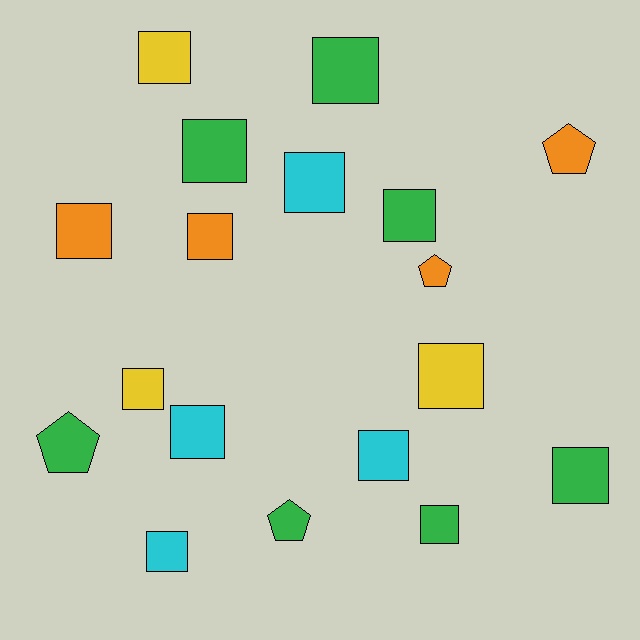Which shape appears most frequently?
Square, with 14 objects.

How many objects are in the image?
There are 18 objects.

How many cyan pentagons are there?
There are no cyan pentagons.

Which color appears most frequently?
Green, with 7 objects.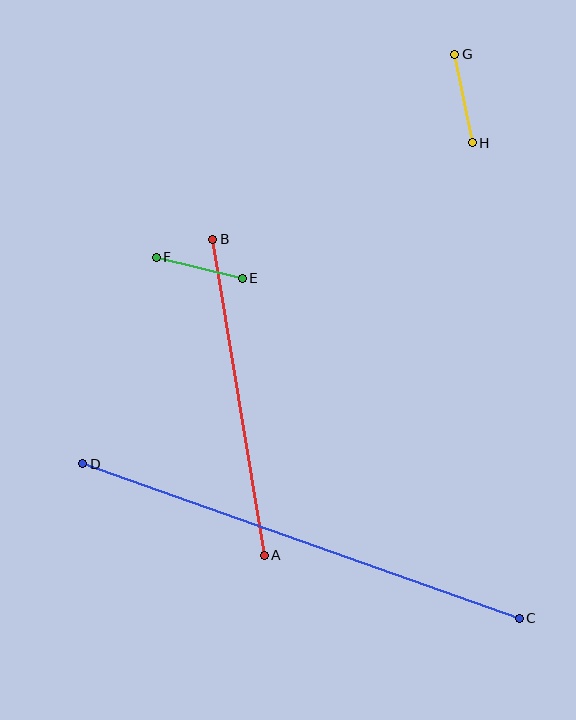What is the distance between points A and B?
The distance is approximately 320 pixels.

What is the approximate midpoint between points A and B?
The midpoint is at approximately (239, 397) pixels.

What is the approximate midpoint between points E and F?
The midpoint is at approximately (199, 268) pixels.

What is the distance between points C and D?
The distance is approximately 463 pixels.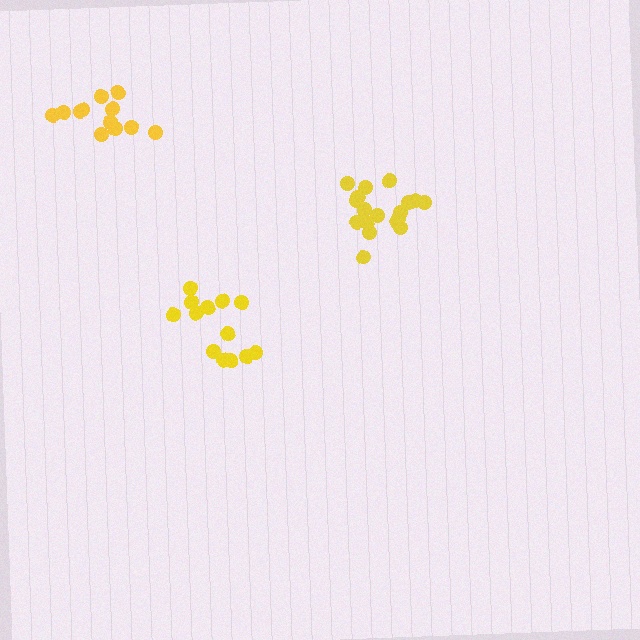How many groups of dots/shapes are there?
There are 3 groups.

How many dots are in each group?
Group 1: 13 dots, Group 2: 18 dots, Group 3: 12 dots (43 total).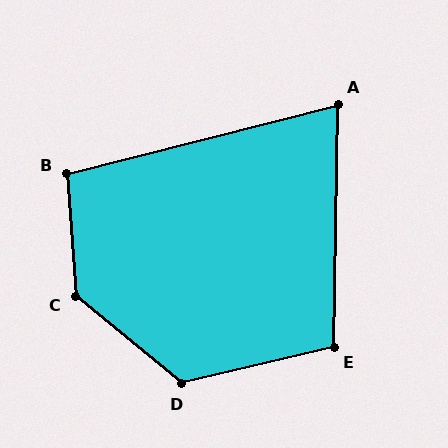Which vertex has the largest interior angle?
C, at approximately 134 degrees.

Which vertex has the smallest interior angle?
A, at approximately 75 degrees.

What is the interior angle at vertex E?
Approximately 104 degrees (obtuse).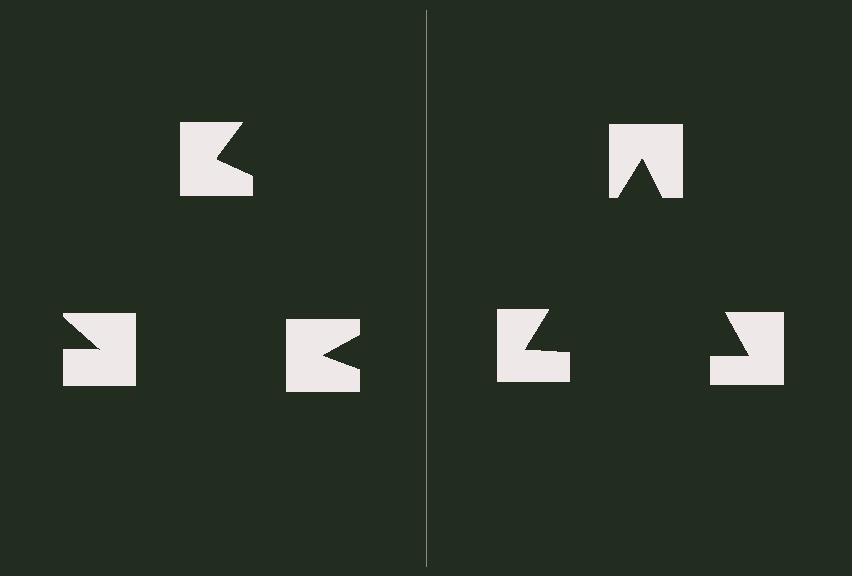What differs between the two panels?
The notched squares are positioned identically on both sides; only the wedge orientations differ. On the right they align to a triangle; on the left they are misaligned.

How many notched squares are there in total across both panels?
6 — 3 on each side.